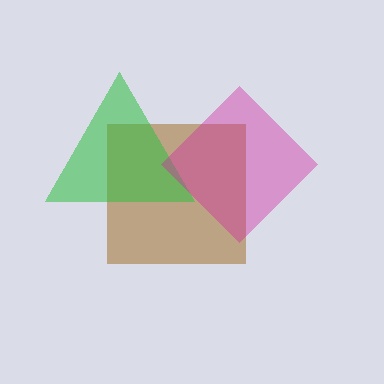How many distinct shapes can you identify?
There are 3 distinct shapes: a brown square, a green triangle, a magenta diamond.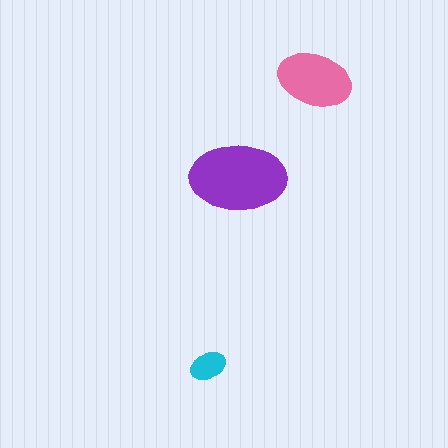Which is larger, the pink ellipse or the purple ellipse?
The purple one.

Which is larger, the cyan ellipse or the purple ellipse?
The purple one.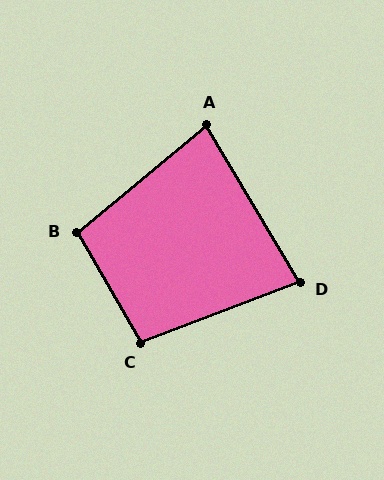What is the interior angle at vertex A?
Approximately 81 degrees (acute).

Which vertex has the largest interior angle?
B, at approximately 100 degrees.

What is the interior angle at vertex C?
Approximately 99 degrees (obtuse).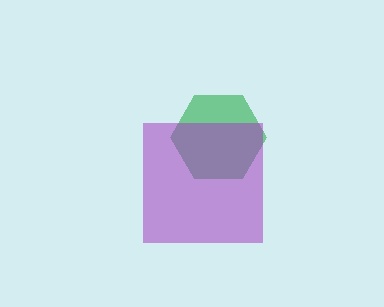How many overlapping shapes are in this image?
There are 2 overlapping shapes in the image.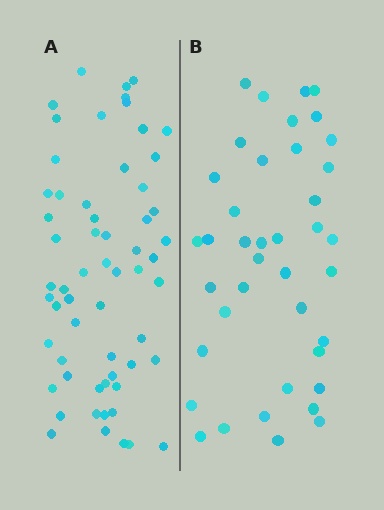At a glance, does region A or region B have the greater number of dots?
Region A (the left region) has more dots.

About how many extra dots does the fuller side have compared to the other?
Region A has approximately 20 more dots than region B.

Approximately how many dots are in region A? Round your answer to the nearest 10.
About 60 dots.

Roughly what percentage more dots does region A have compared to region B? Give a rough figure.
About 50% more.